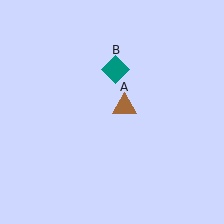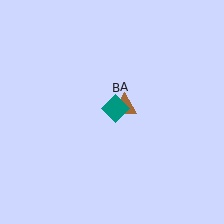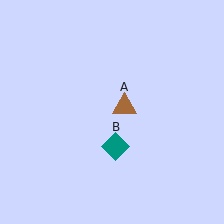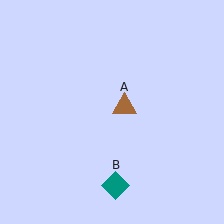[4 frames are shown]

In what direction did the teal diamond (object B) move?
The teal diamond (object B) moved down.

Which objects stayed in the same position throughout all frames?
Brown triangle (object A) remained stationary.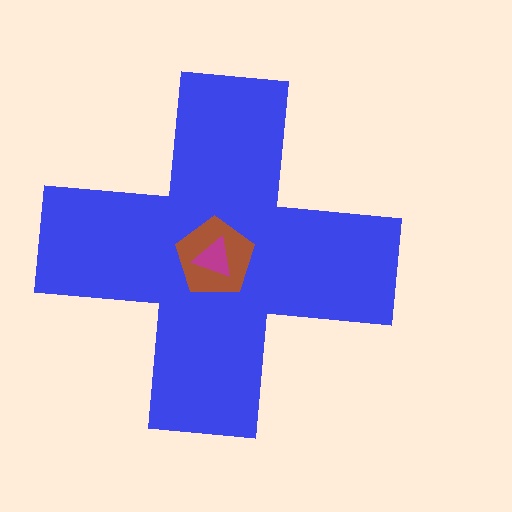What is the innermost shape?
The magenta triangle.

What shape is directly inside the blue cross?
The brown pentagon.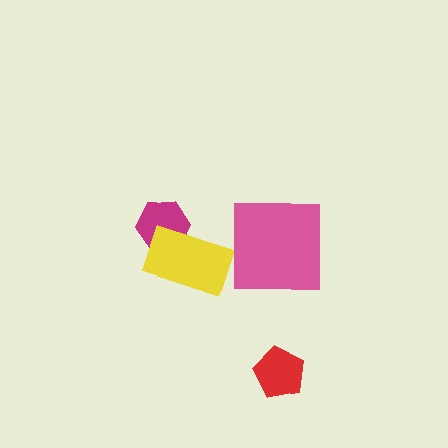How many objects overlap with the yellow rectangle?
1 object overlaps with the yellow rectangle.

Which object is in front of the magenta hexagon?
The yellow rectangle is in front of the magenta hexagon.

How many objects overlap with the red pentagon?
0 objects overlap with the red pentagon.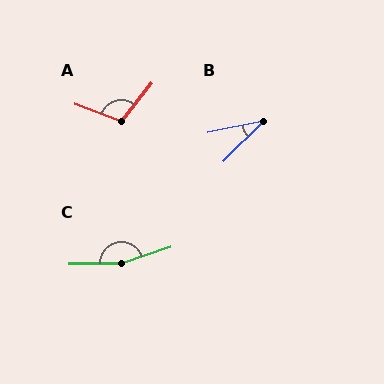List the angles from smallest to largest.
B (34°), A (109°), C (162°).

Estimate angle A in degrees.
Approximately 109 degrees.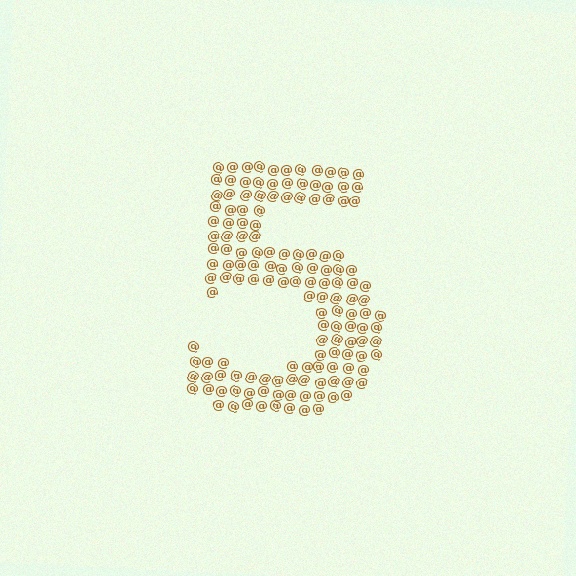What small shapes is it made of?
It is made of small at signs.